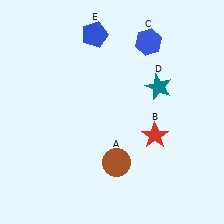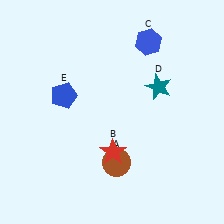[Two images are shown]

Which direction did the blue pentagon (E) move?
The blue pentagon (E) moved down.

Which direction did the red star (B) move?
The red star (B) moved left.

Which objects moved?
The objects that moved are: the red star (B), the blue pentagon (E).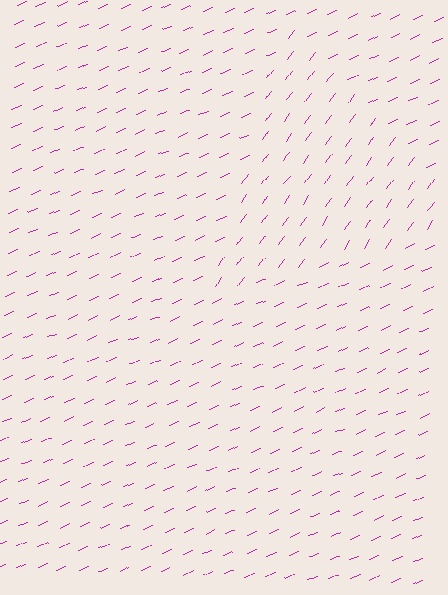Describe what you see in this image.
The image is filled with small magenta line segments. A triangle region in the image has lines oriented differently from the surrounding lines, creating a visible texture boundary.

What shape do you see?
I see a triangle.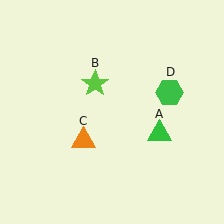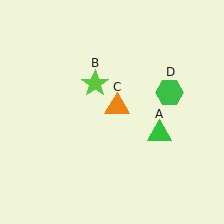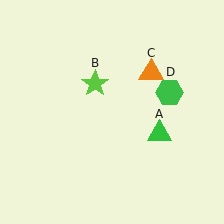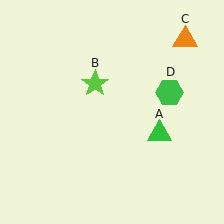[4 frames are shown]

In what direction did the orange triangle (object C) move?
The orange triangle (object C) moved up and to the right.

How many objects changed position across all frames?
1 object changed position: orange triangle (object C).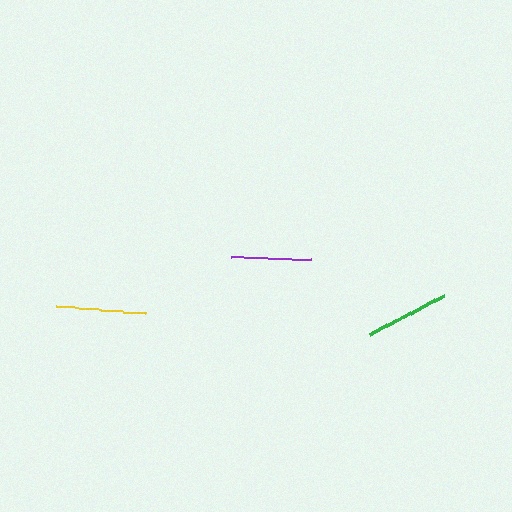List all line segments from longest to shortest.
From longest to shortest: yellow, green, purple.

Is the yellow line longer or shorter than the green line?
The yellow line is longer than the green line.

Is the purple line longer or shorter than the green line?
The green line is longer than the purple line.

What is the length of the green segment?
The green segment is approximately 84 pixels long.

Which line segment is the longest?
The yellow line is the longest at approximately 89 pixels.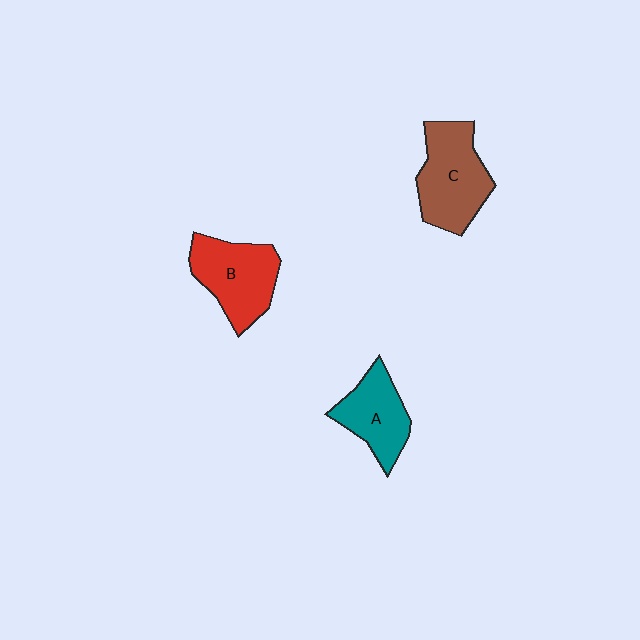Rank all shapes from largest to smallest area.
From largest to smallest: C (brown), B (red), A (teal).